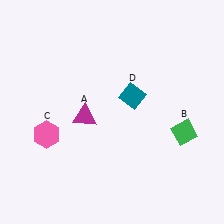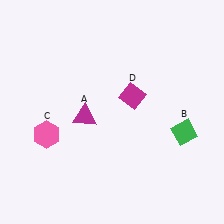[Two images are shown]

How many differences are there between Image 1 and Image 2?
There is 1 difference between the two images.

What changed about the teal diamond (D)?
In Image 1, D is teal. In Image 2, it changed to magenta.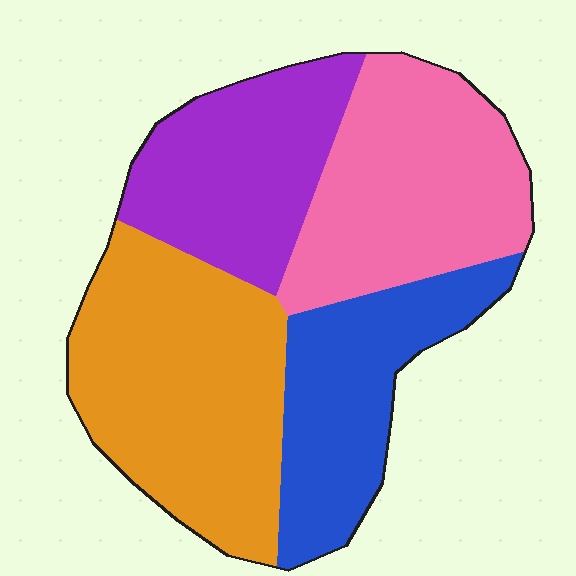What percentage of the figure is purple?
Purple covers 21% of the figure.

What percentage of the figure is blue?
Blue takes up between a sixth and a third of the figure.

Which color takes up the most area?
Orange, at roughly 30%.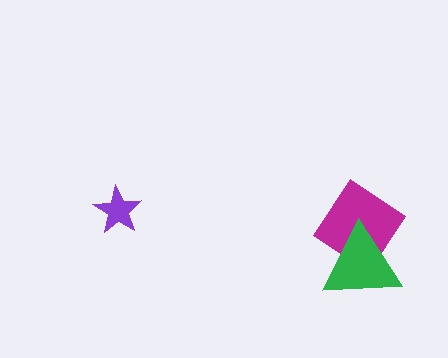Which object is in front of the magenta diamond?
The green triangle is in front of the magenta diamond.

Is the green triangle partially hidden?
No, no other shape covers it.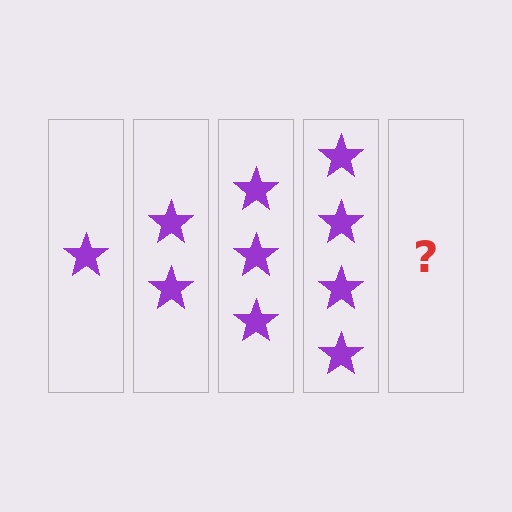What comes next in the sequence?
The next element should be 5 stars.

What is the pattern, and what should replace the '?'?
The pattern is that each step adds one more star. The '?' should be 5 stars.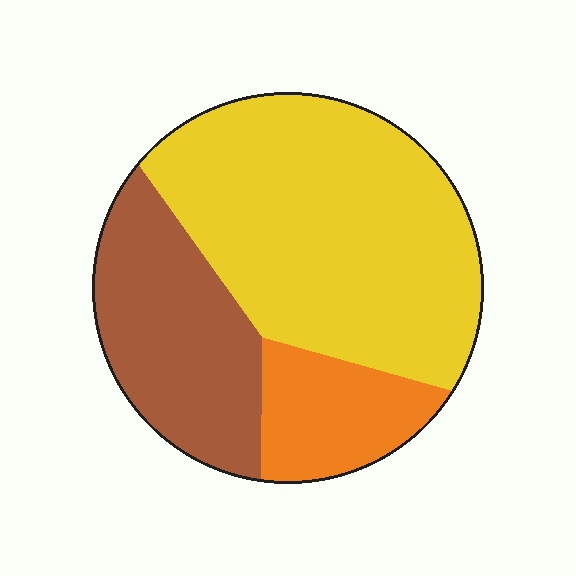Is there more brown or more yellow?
Yellow.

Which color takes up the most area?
Yellow, at roughly 55%.